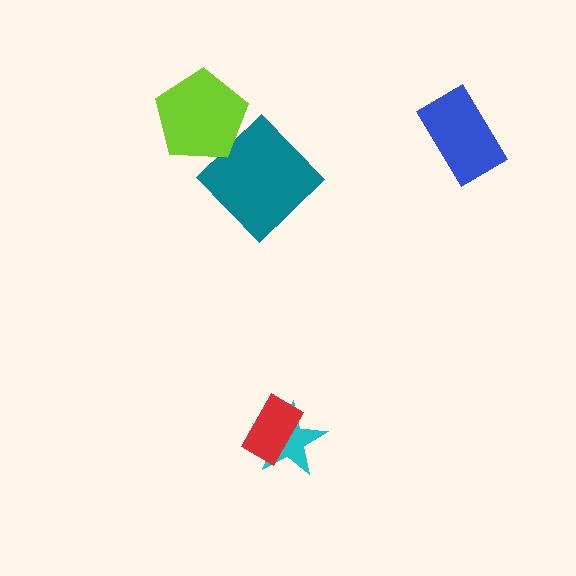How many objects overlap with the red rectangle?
1 object overlaps with the red rectangle.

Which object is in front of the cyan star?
The red rectangle is in front of the cyan star.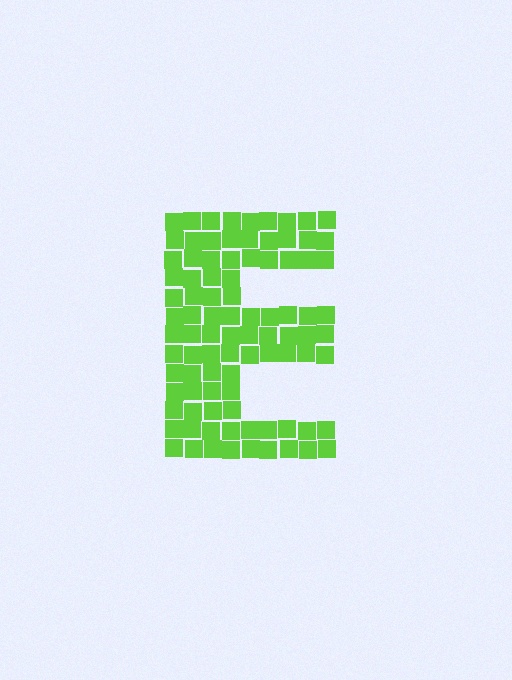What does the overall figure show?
The overall figure shows the letter E.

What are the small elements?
The small elements are squares.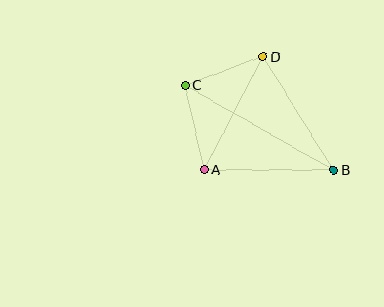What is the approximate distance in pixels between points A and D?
The distance between A and D is approximately 127 pixels.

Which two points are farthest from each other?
Points B and C are farthest from each other.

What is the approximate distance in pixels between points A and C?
The distance between A and C is approximately 87 pixels.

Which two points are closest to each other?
Points C and D are closest to each other.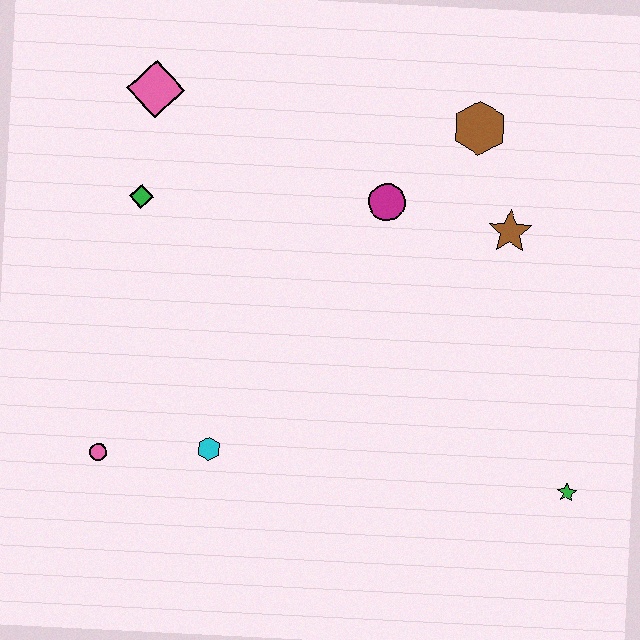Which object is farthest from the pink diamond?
The green star is farthest from the pink diamond.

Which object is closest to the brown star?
The brown hexagon is closest to the brown star.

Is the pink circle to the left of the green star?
Yes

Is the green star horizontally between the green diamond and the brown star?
No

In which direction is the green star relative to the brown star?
The green star is below the brown star.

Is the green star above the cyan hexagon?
No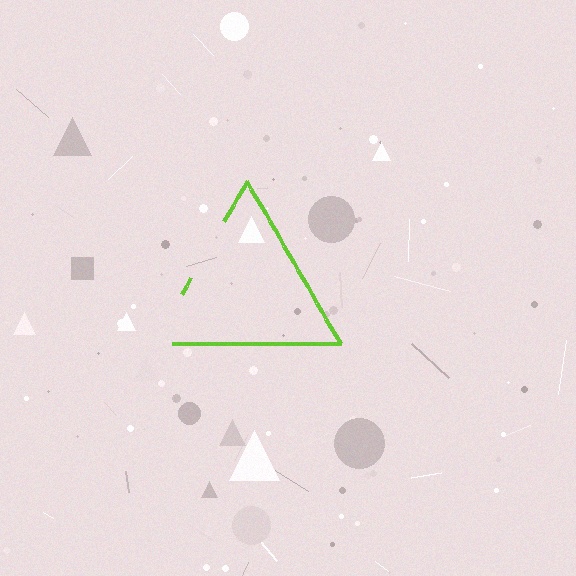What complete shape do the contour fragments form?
The contour fragments form a triangle.